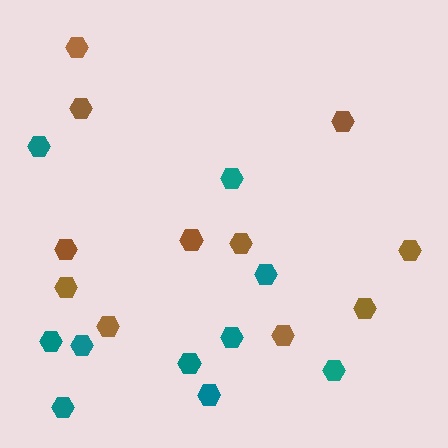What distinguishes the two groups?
There are 2 groups: one group of teal hexagons (10) and one group of brown hexagons (11).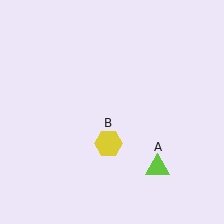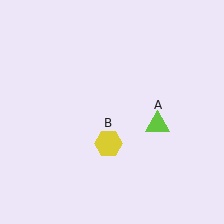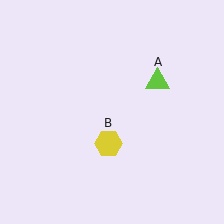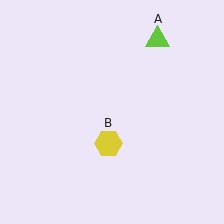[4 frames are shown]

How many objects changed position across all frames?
1 object changed position: lime triangle (object A).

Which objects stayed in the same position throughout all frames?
Yellow hexagon (object B) remained stationary.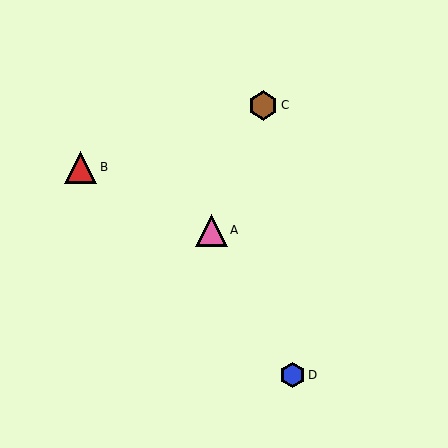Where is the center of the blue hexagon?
The center of the blue hexagon is at (292, 375).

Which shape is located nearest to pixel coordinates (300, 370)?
The blue hexagon (labeled D) at (292, 375) is nearest to that location.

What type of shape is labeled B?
Shape B is a red triangle.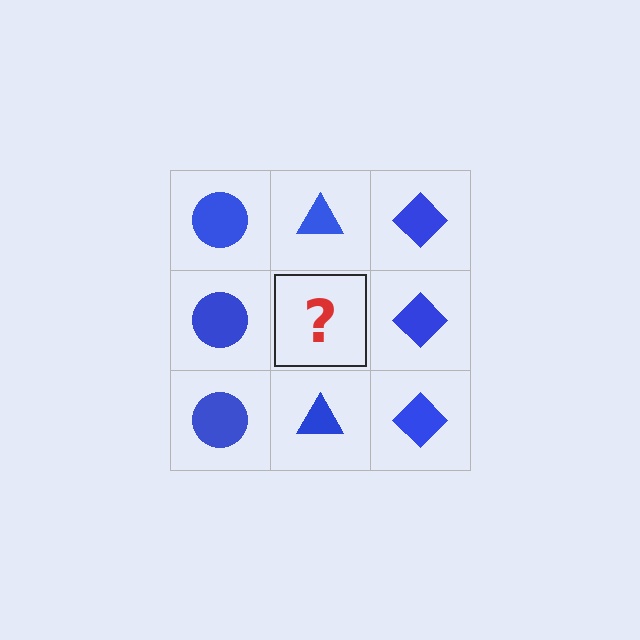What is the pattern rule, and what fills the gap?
The rule is that each column has a consistent shape. The gap should be filled with a blue triangle.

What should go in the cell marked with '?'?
The missing cell should contain a blue triangle.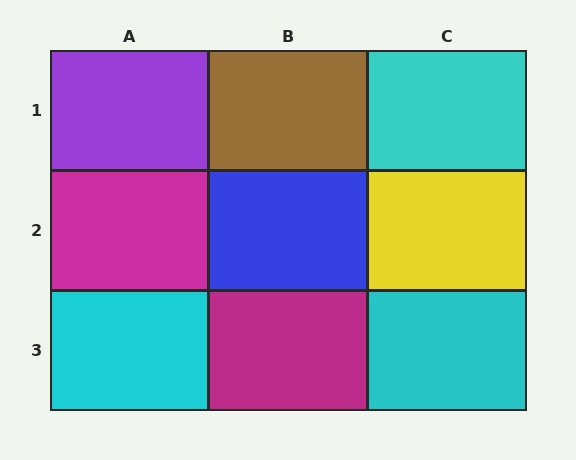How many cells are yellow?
1 cell is yellow.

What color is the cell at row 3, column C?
Cyan.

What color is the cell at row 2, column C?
Yellow.